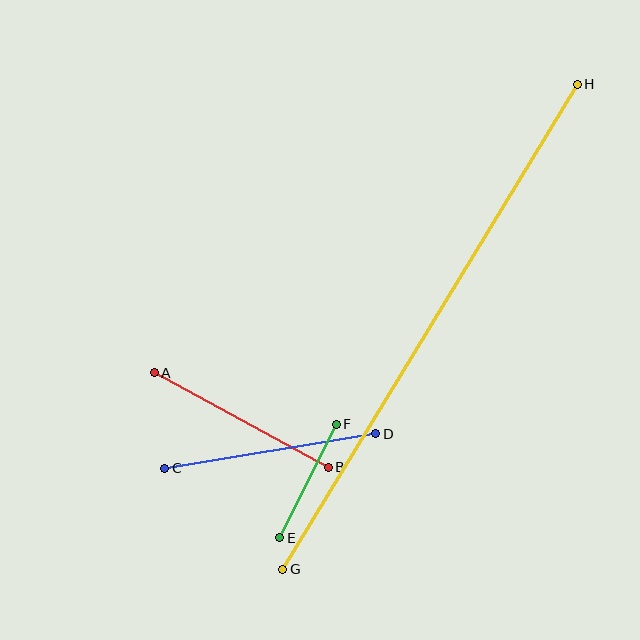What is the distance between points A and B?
The distance is approximately 198 pixels.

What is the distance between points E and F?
The distance is approximately 127 pixels.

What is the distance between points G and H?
The distance is approximately 567 pixels.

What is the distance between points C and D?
The distance is approximately 214 pixels.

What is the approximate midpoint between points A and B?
The midpoint is at approximately (241, 420) pixels.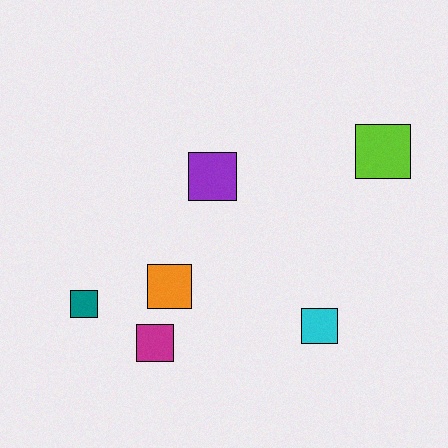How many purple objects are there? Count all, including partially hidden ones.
There is 1 purple object.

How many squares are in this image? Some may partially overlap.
There are 6 squares.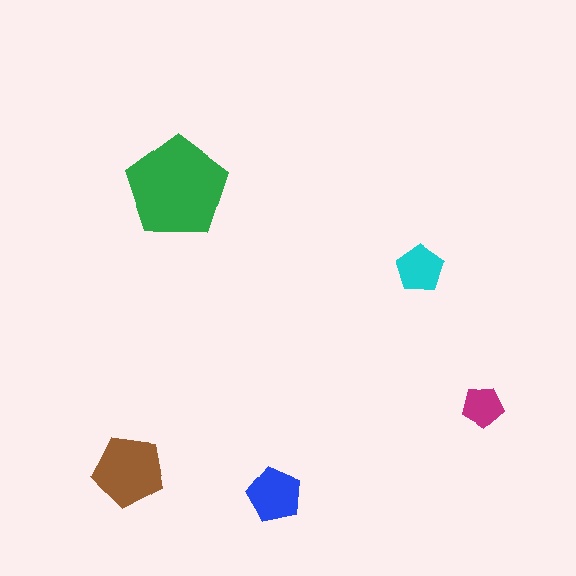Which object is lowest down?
The blue pentagon is bottommost.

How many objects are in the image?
There are 5 objects in the image.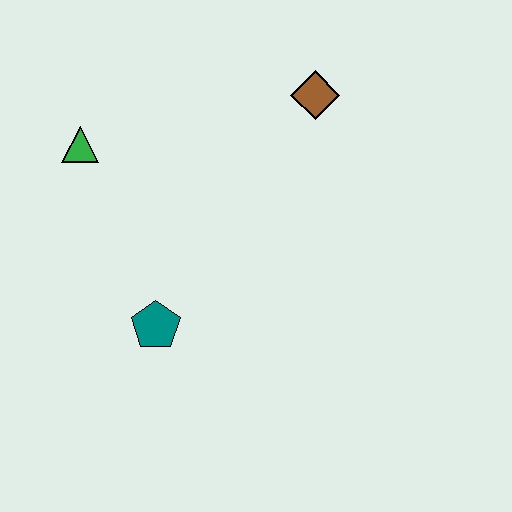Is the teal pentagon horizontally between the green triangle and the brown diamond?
Yes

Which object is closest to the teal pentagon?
The green triangle is closest to the teal pentagon.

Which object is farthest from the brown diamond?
The teal pentagon is farthest from the brown diamond.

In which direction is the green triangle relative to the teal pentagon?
The green triangle is above the teal pentagon.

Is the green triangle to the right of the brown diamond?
No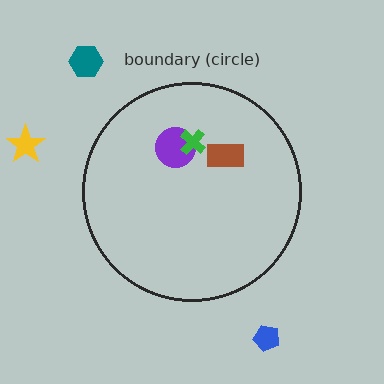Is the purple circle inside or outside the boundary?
Inside.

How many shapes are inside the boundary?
3 inside, 3 outside.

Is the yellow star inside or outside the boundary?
Outside.